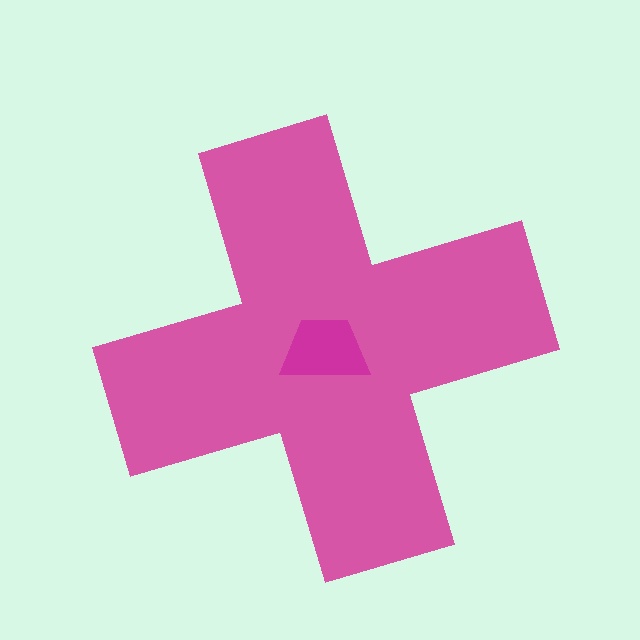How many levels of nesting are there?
2.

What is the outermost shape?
The pink cross.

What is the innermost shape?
The magenta trapezoid.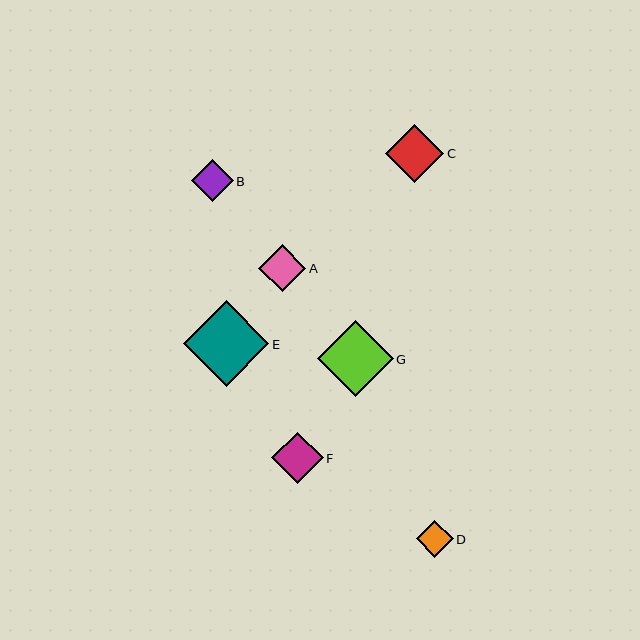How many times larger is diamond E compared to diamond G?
Diamond E is approximately 1.1 times the size of diamond G.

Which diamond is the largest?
Diamond E is the largest with a size of approximately 86 pixels.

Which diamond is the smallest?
Diamond D is the smallest with a size of approximately 37 pixels.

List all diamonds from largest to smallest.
From largest to smallest: E, G, C, F, A, B, D.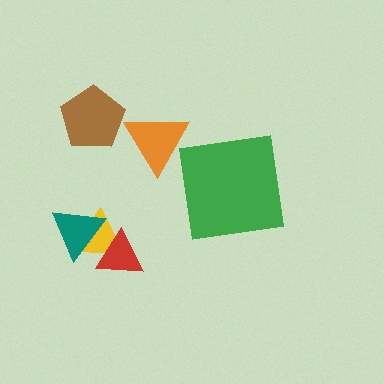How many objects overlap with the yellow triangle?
2 objects overlap with the yellow triangle.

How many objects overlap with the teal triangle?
2 objects overlap with the teal triangle.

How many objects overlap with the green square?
0 objects overlap with the green square.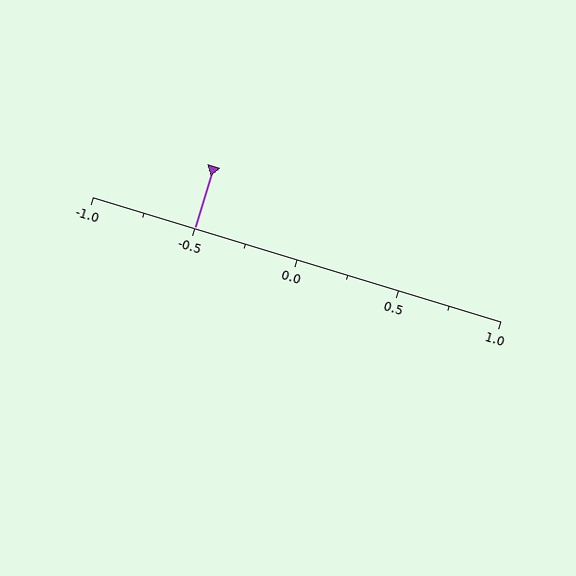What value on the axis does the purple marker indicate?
The marker indicates approximately -0.5.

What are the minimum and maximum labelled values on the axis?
The axis runs from -1.0 to 1.0.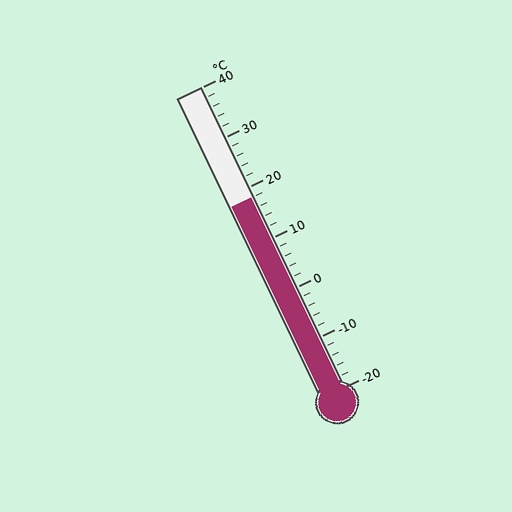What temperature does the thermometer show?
The thermometer shows approximately 18°C.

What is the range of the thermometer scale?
The thermometer scale ranges from -20°C to 40°C.